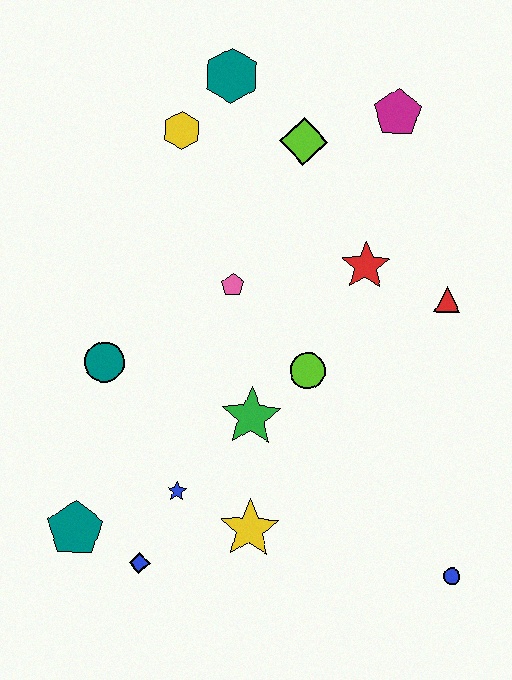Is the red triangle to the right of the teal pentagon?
Yes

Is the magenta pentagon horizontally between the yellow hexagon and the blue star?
No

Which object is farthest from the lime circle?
The teal hexagon is farthest from the lime circle.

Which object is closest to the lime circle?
The green star is closest to the lime circle.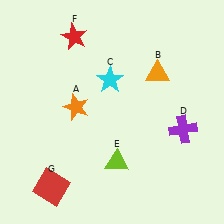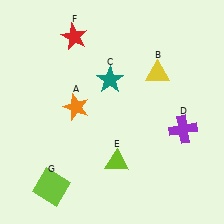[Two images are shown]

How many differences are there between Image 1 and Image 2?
There are 3 differences between the two images.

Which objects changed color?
B changed from orange to yellow. C changed from cyan to teal. G changed from red to lime.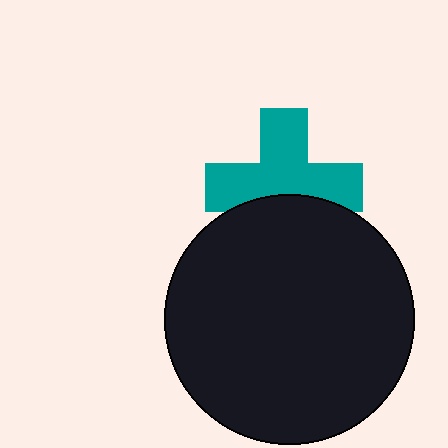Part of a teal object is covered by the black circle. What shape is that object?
It is a cross.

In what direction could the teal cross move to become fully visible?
The teal cross could move up. That would shift it out from behind the black circle entirely.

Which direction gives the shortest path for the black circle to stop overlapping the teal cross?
Moving down gives the shortest separation.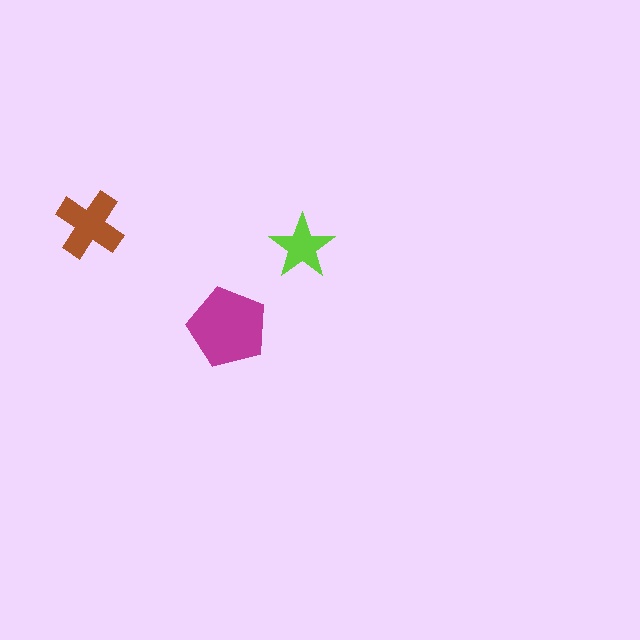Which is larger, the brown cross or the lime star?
The brown cross.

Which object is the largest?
The magenta pentagon.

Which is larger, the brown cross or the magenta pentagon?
The magenta pentagon.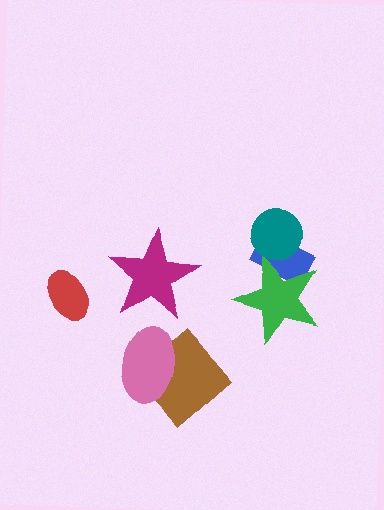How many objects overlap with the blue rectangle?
2 objects overlap with the blue rectangle.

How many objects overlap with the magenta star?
0 objects overlap with the magenta star.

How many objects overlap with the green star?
2 objects overlap with the green star.